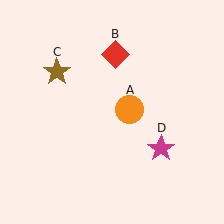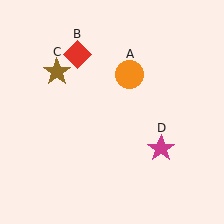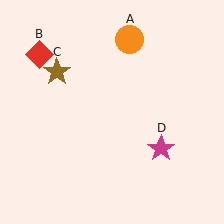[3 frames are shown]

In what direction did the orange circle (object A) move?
The orange circle (object A) moved up.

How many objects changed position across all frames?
2 objects changed position: orange circle (object A), red diamond (object B).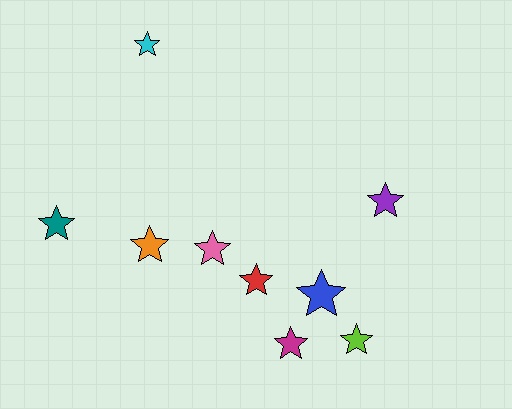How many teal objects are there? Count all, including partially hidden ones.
There is 1 teal object.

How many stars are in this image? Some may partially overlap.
There are 9 stars.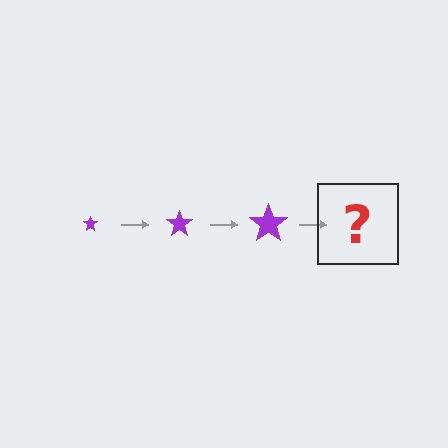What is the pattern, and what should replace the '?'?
The pattern is that the star gets progressively larger each step. The '?' should be a purple star, larger than the previous one.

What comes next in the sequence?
The next element should be a purple star, larger than the previous one.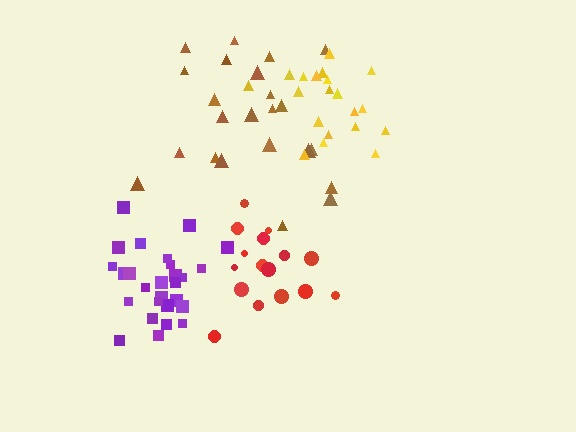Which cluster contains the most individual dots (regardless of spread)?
Purple (27).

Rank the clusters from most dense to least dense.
purple, red, yellow, brown.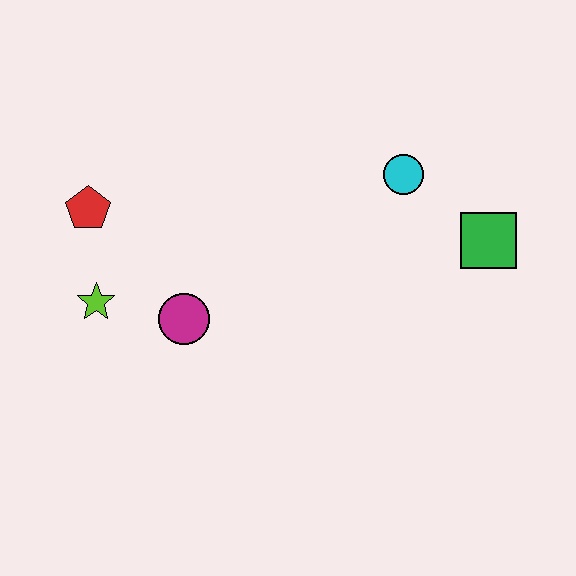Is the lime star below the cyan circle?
Yes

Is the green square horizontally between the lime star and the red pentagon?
No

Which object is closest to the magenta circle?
The lime star is closest to the magenta circle.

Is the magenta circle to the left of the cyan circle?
Yes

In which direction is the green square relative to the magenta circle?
The green square is to the right of the magenta circle.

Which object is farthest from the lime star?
The green square is farthest from the lime star.